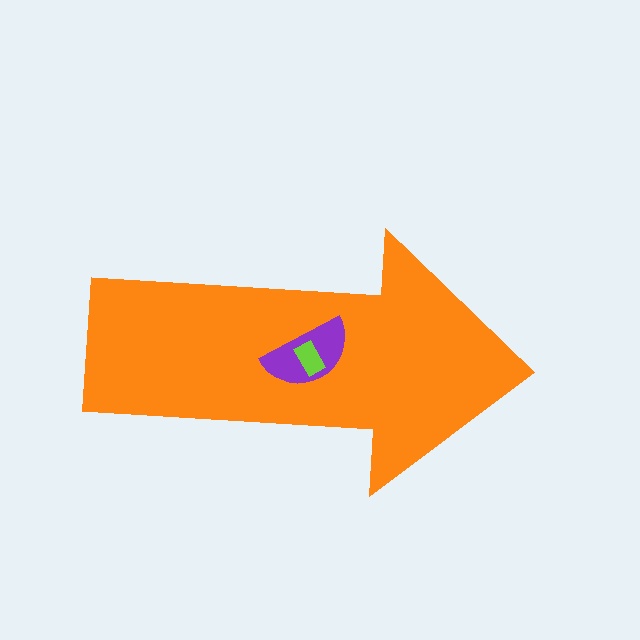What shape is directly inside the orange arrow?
The purple semicircle.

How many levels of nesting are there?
3.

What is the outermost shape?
The orange arrow.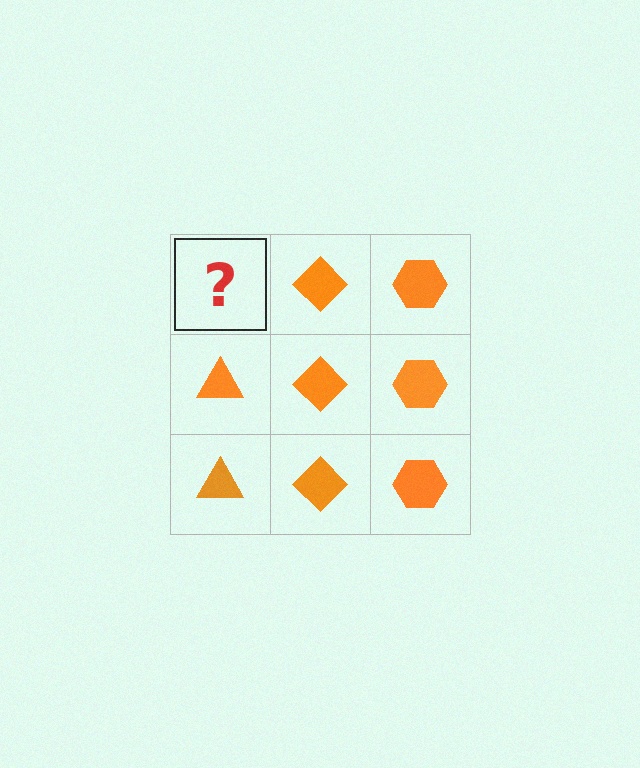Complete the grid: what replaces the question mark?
The question mark should be replaced with an orange triangle.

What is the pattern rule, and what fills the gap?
The rule is that each column has a consistent shape. The gap should be filled with an orange triangle.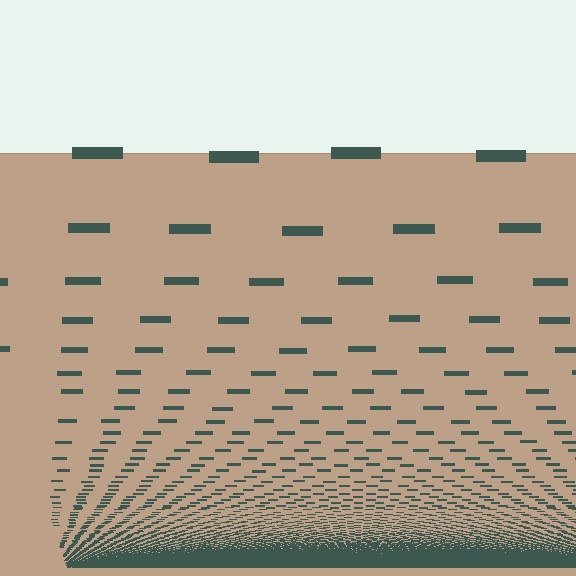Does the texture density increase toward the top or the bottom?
Density increases toward the bottom.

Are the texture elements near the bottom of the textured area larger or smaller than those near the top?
Smaller. The gradient is inverted — elements near the bottom are smaller and denser.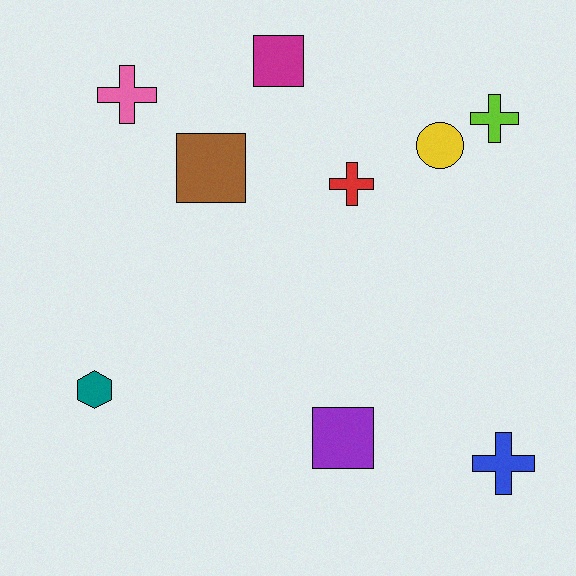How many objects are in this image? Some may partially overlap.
There are 9 objects.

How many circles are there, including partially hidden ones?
There is 1 circle.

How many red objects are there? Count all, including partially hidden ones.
There is 1 red object.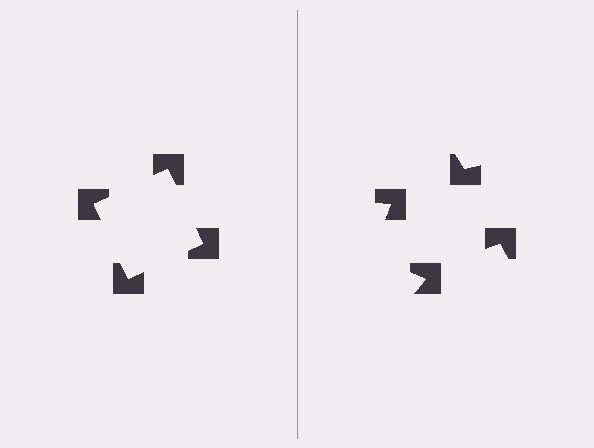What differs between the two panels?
The notched squares are positioned identically on both sides; only the wedge orientations differ. On the left they align to a square; on the right they are misaligned.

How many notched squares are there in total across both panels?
8 — 4 on each side.